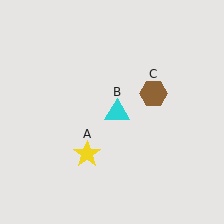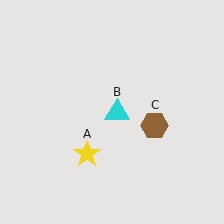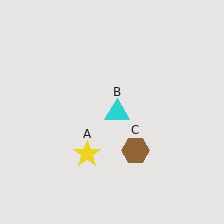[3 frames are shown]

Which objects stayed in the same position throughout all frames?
Yellow star (object A) and cyan triangle (object B) remained stationary.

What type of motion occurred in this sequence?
The brown hexagon (object C) rotated clockwise around the center of the scene.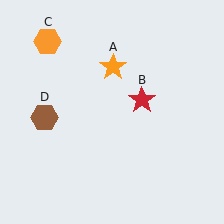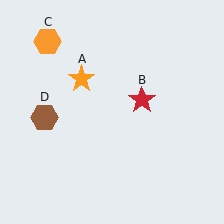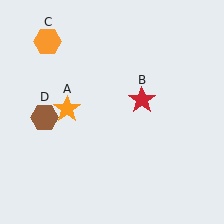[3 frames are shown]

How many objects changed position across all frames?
1 object changed position: orange star (object A).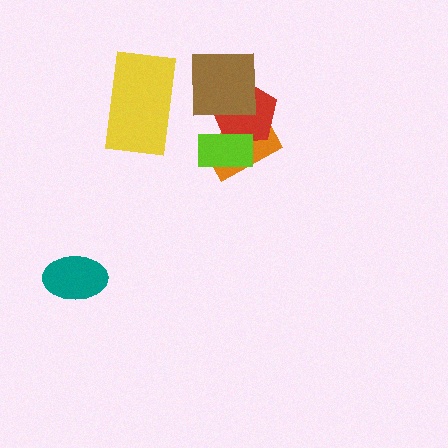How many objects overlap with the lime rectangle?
2 objects overlap with the lime rectangle.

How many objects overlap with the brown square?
1 object overlaps with the brown square.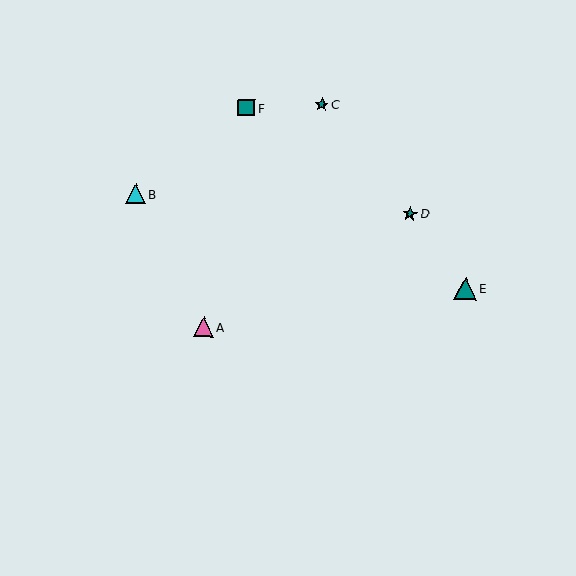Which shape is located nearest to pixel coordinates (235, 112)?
The teal square (labeled F) at (246, 107) is nearest to that location.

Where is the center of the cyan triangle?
The center of the cyan triangle is at (135, 193).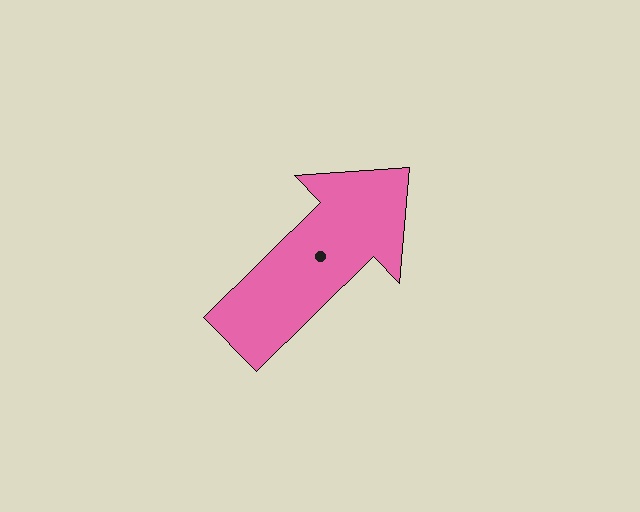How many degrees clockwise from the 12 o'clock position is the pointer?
Approximately 46 degrees.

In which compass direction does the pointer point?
Northeast.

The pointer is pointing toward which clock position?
Roughly 2 o'clock.